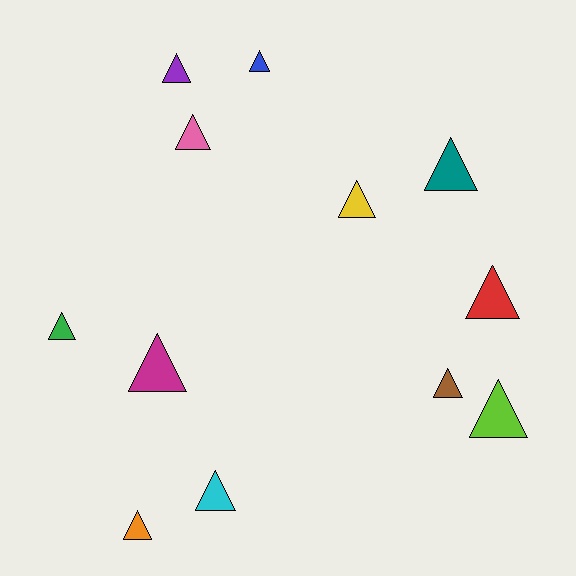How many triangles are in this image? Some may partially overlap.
There are 12 triangles.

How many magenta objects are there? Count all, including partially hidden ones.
There is 1 magenta object.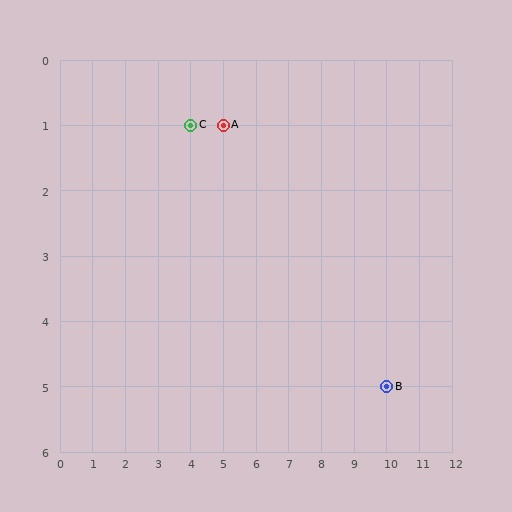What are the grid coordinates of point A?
Point A is at grid coordinates (5, 1).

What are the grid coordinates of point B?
Point B is at grid coordinates (10, 5).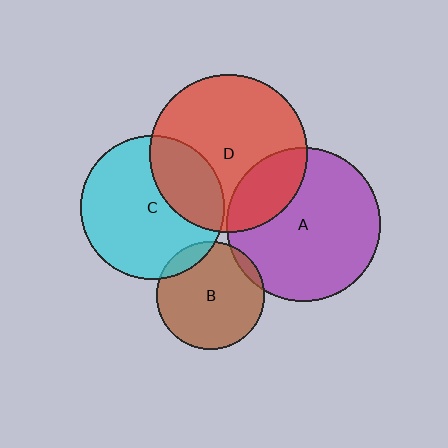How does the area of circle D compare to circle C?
Approximately 1.2 times.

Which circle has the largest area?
Circle D (red).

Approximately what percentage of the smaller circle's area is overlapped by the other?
Approximately 5%.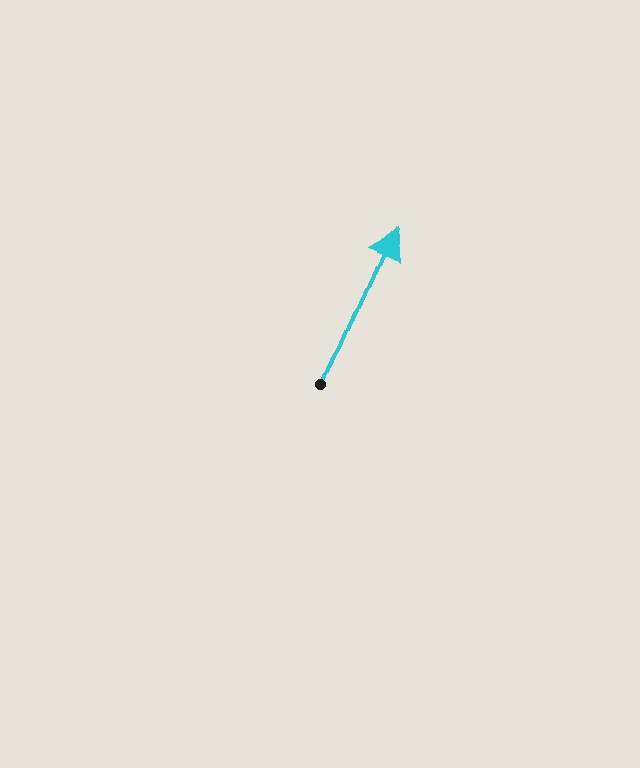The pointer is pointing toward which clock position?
Roughly 1 o'clock.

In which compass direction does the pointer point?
Northeast.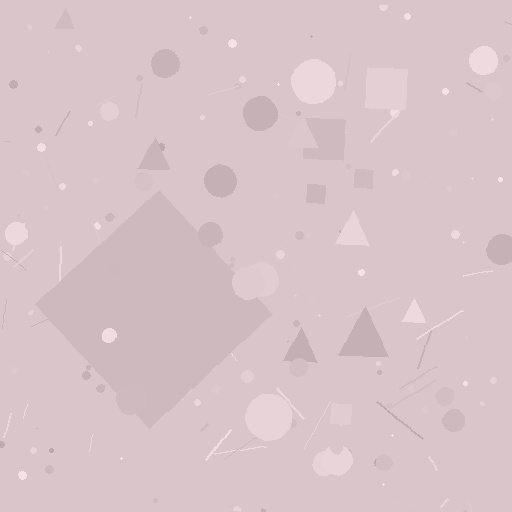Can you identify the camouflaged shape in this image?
The camouflaged shape is a diamond.